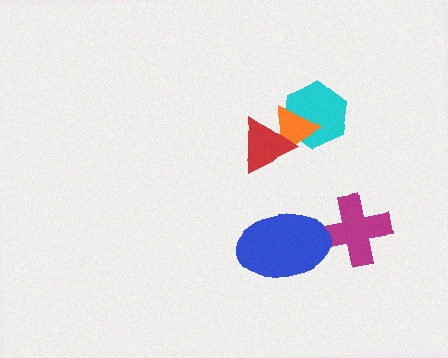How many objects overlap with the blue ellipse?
1 object overlaps with the blue ellipse.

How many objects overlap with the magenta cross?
1 object overlaps with the magenta cross.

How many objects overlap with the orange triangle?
2 objects overlap with the orange triangle.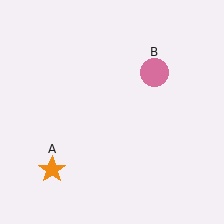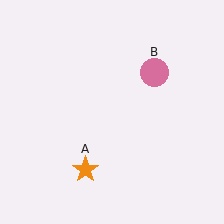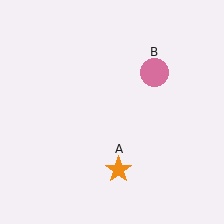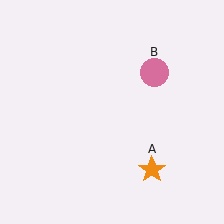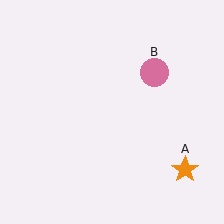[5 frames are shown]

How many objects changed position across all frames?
1 object changed position: orange star (object A).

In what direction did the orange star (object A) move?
The orange star (object A) moved right.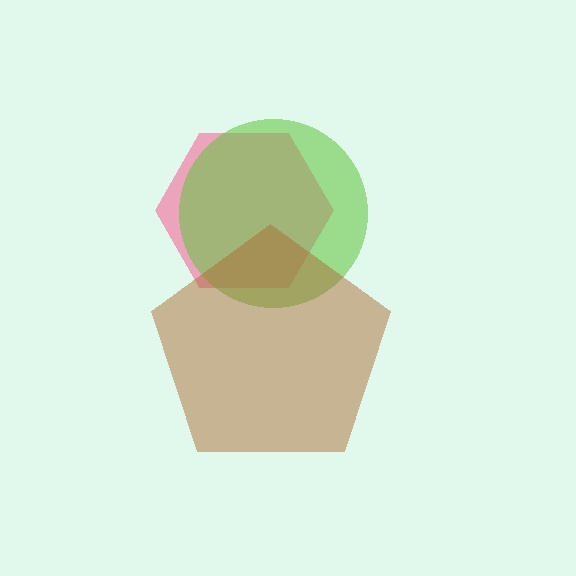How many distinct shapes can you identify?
There are 3 distinct shapes: a pink hexagon, a lime circle, a brown pentagon.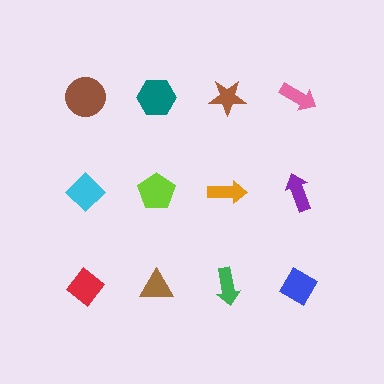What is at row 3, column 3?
A green arrow.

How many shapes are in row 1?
4 shapes.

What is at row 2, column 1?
A cyan diamond.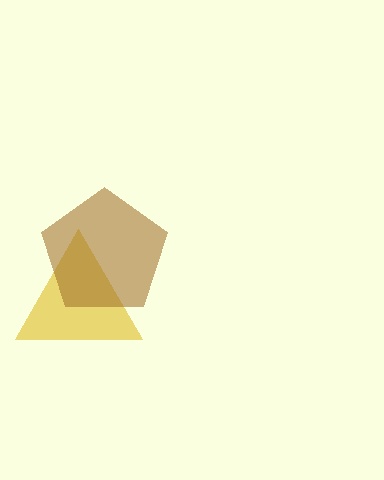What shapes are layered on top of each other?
The layered shapes are: a yellow triangle, a brown pentagon.